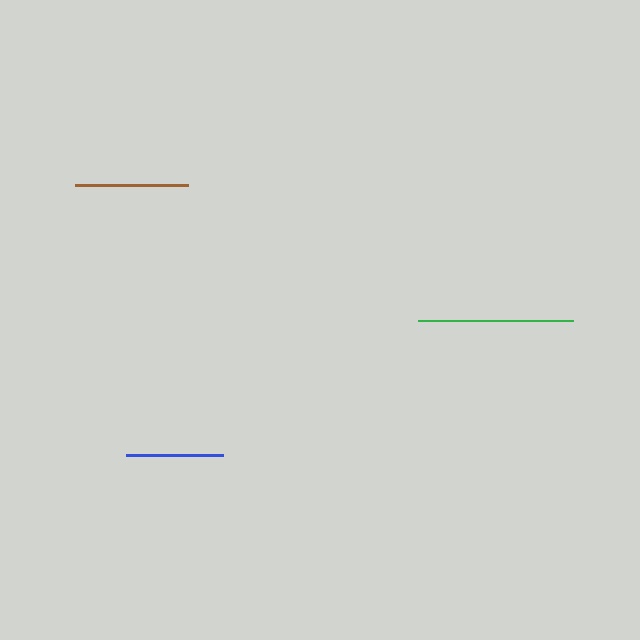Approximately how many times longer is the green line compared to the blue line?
The green line is approximately 1.6 times the length of the blue line.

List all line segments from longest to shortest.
From longest to shortest: green, brown, blue.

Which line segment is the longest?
The green line is the longest at approximately 154 pixels.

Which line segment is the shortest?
The blue line is the shortest at approximately 97 pixels.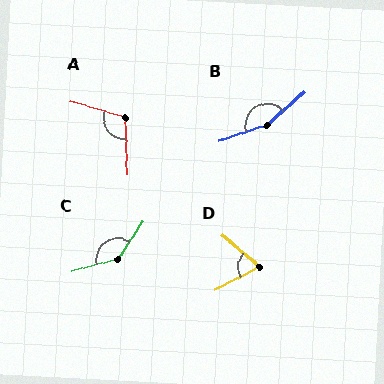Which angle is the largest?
B, at approximately 157 degrees.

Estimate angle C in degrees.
Approximately 139 degrees.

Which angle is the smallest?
D, at approximately 68 degrees.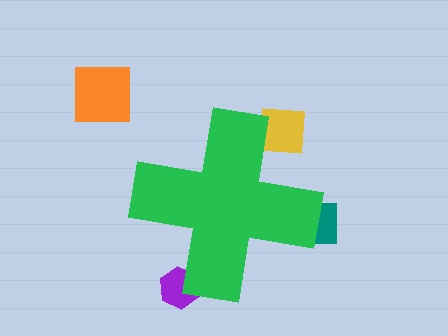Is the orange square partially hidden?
No, the orange square is fully visible.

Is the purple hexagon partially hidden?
Yes, the purple hexagon is partially hidden behind the green cross.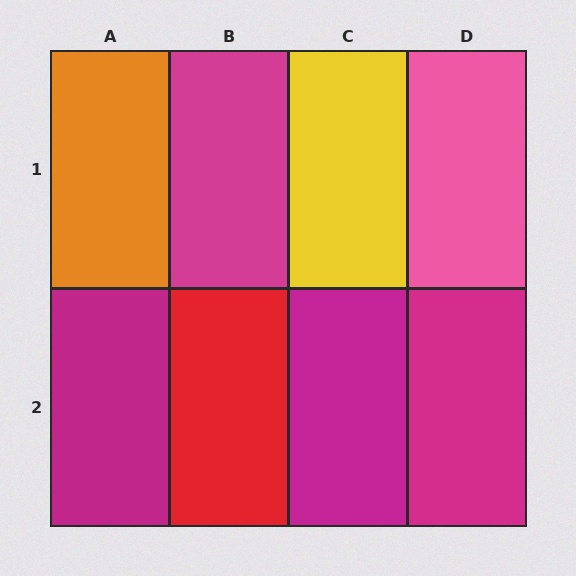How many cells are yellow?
1 cell is yellow.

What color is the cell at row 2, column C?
Magenta.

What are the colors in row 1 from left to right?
Orange, magenta, yellow, pink.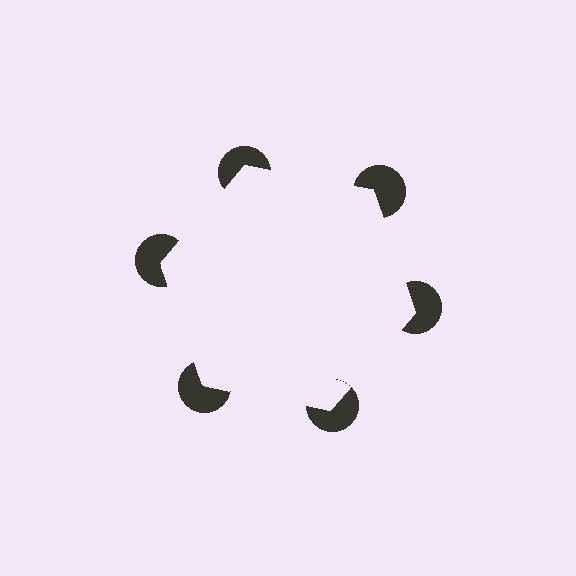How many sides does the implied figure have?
6 sides.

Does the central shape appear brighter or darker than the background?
It typically appears slightly brighter than the background, even though no actual brightness change is drawn.